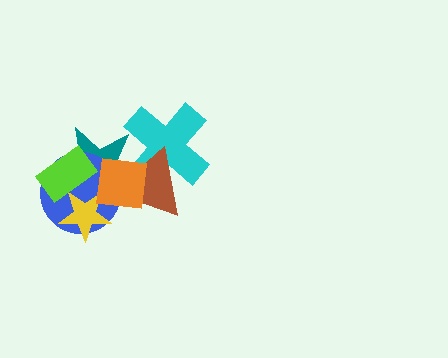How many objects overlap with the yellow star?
4 objects overlap with the yellow star.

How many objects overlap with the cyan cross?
3 objects overlap with the cyan cross.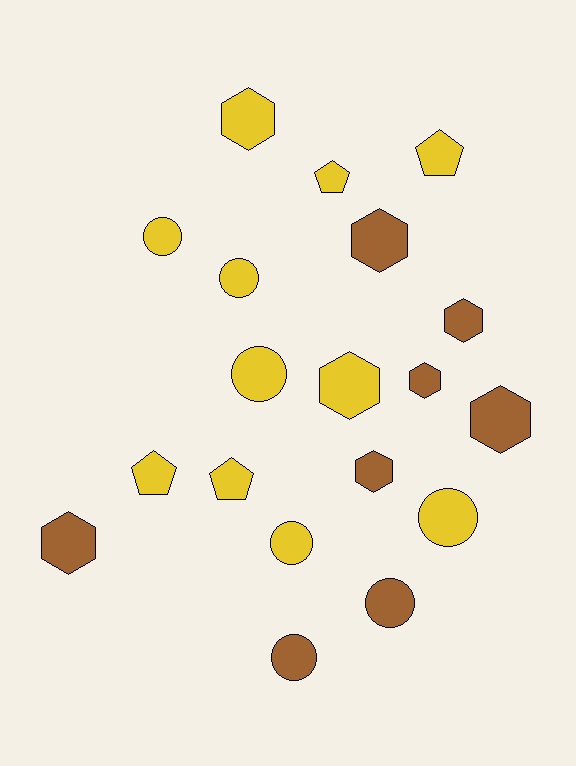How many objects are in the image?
There are 19 objects.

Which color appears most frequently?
Yellow, with 11 objects.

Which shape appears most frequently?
Hexagon, with 8 objects.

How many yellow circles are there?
There are 5 yellow circles.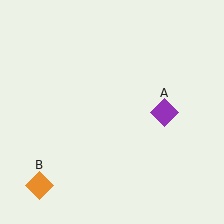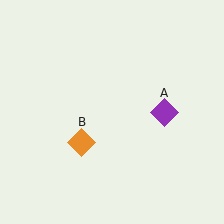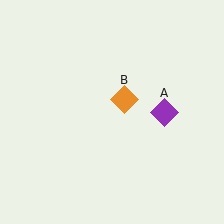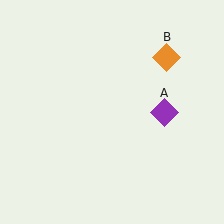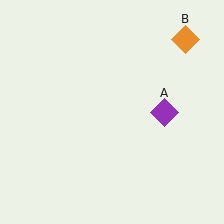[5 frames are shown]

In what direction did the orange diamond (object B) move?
The orange diamond (object B) moved up and to the right.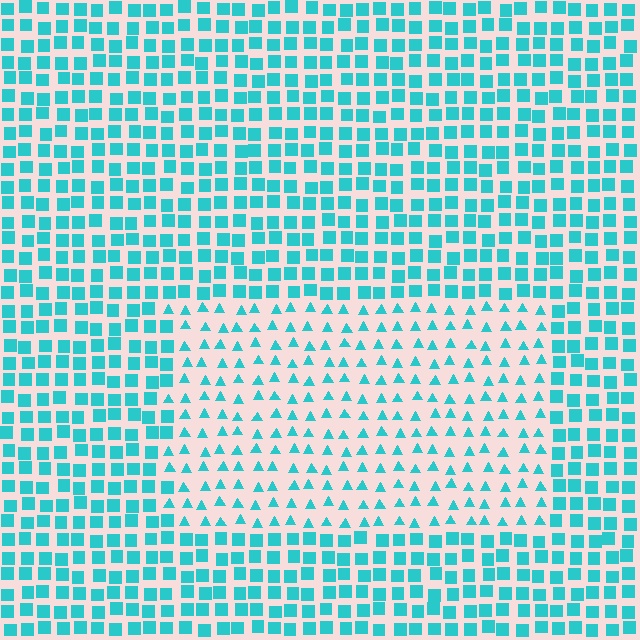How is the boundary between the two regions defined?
The boundary is defined by a change in element shape: triangles inside vs. squares outside. All elements share the same color and spacing.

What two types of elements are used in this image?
The image uses triangles inside the rectangle region and squares outside it.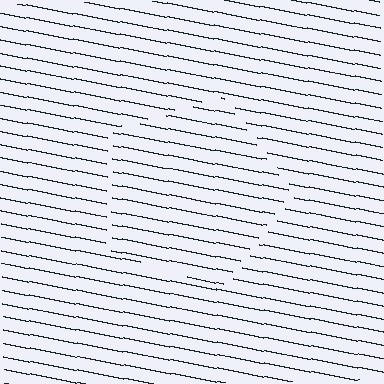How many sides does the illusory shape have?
5 sides — the line-ends trace a pentagon.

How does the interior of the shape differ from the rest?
The interior of the shape contains the same grating, shifted by half a period — the contour is defined by the phase discontinuity where line-ends from the inner and outer gratings abut.